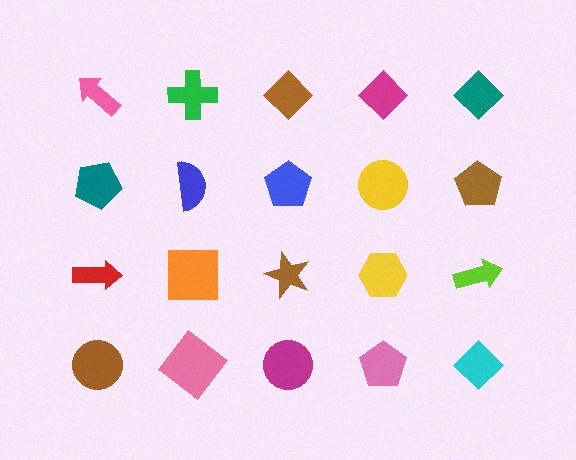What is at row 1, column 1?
A pink arrow.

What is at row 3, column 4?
A yellow hexagon.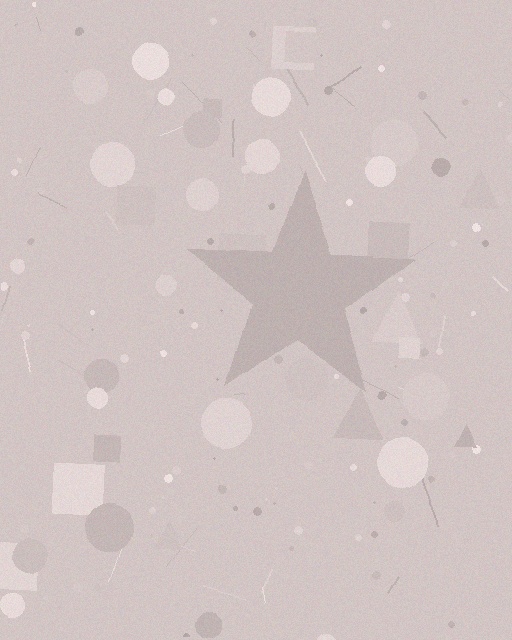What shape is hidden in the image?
A star is hidden in the image.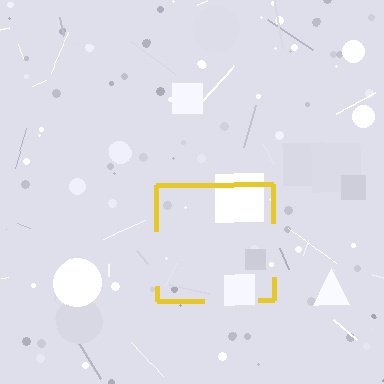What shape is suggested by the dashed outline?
The dashed outline suggests a square.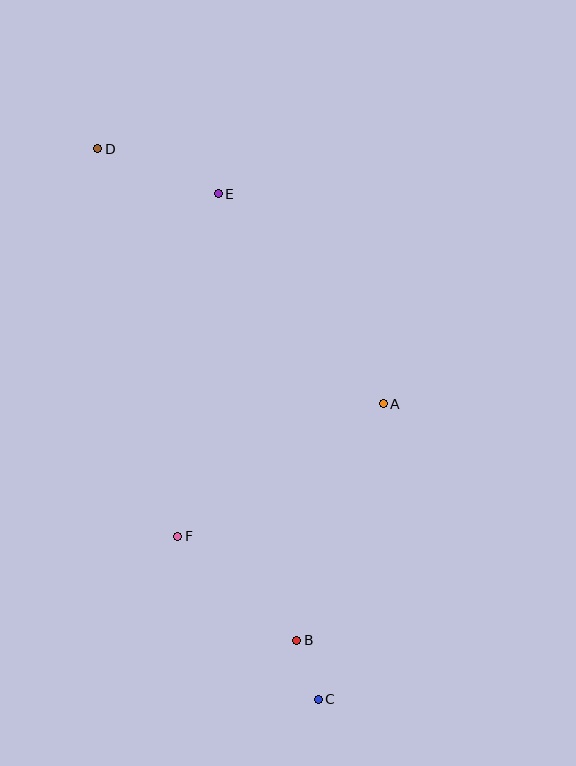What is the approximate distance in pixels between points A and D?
The distance between A and D is approximately 383 pixels.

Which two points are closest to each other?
Points B and C are closest to each other.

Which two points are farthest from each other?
Points C and D are farthest from each other.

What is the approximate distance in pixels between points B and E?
The distance between B and E is approximately 453 pixels.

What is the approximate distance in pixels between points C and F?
The distance between C and F is approximately 215 pixels.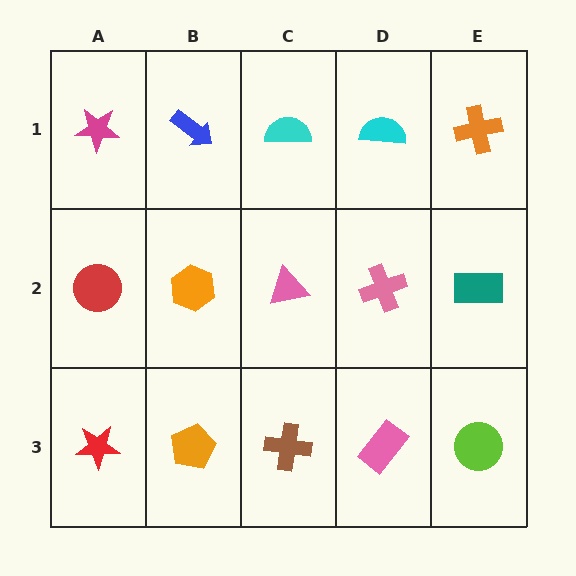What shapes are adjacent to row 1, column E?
A teal rectangle (row 2, column E), a cyan semicircle (row 1, column D).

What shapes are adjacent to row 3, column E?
A teal rectangle (row 2, column E), a pink rectangle (row 3, column D).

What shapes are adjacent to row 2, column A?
A magenta star (row 1, column A), a red star (row 3, column A), an orange hexagon (row 2, column B).